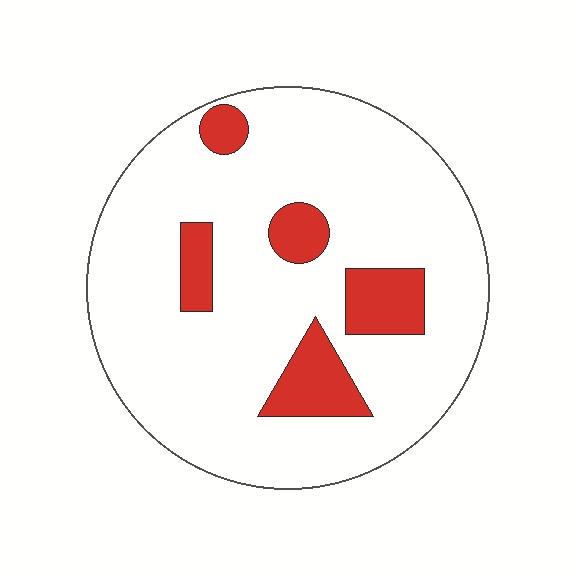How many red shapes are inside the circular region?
5.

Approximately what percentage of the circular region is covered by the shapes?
Approximately 15%.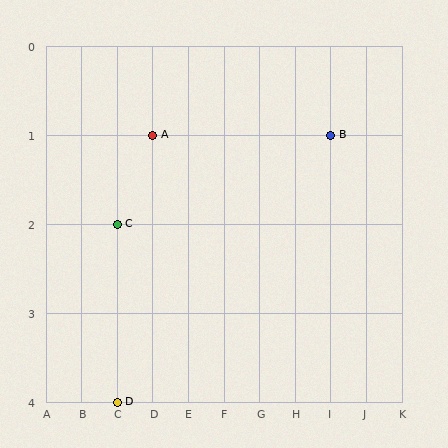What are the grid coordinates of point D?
Point D is at grid coordinates (C, 4).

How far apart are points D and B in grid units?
Points D and B are 6 columns and 3 rows apart (about 6.7 grid units diagonally).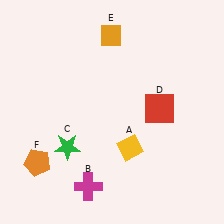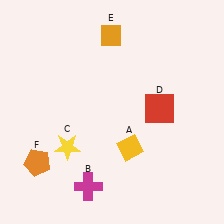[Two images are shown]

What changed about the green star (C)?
In Image 1, C is green. In Image 2, it changed to yellow.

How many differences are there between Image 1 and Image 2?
There is 1 difference between the two images.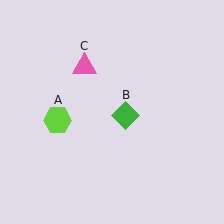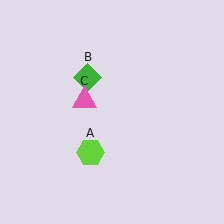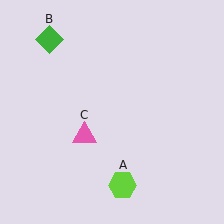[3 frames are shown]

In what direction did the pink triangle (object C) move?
The pink triangle (object C) moved down.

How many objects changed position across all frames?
3 objects changed position: lime hexagon (object A), green diamond (object B), pink triangle (object C).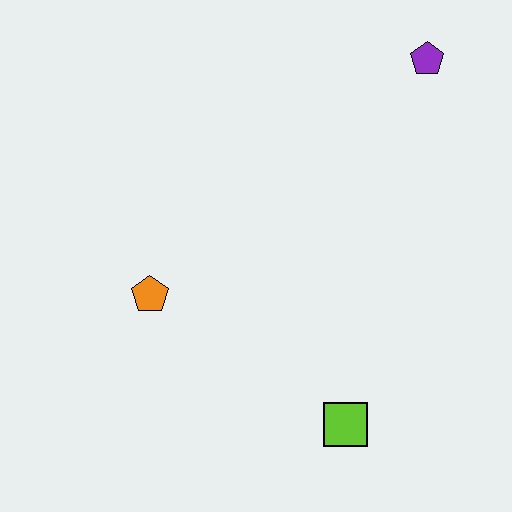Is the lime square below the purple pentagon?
Yes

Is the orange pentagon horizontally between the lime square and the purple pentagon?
No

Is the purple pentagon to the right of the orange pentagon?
Yes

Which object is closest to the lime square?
The orange pentagon is closest to the lime square.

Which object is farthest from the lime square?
The purple pentagon is farthest from the lime square.